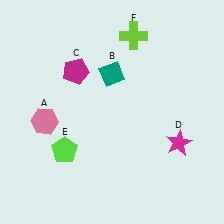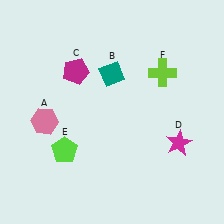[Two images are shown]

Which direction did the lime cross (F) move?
The lime cross (F) moved down.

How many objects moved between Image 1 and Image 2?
1 object moved between the two images.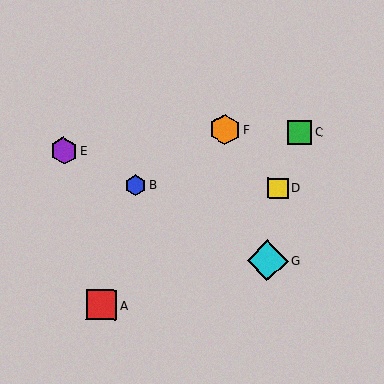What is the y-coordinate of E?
Object E is at y≈151.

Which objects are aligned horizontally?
Objects B, D are aligned horizontally.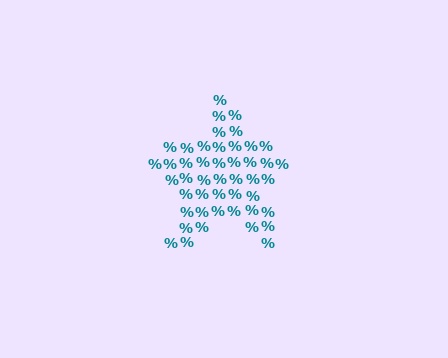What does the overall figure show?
The overall figure shows a star.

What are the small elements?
The small elements are percent signs.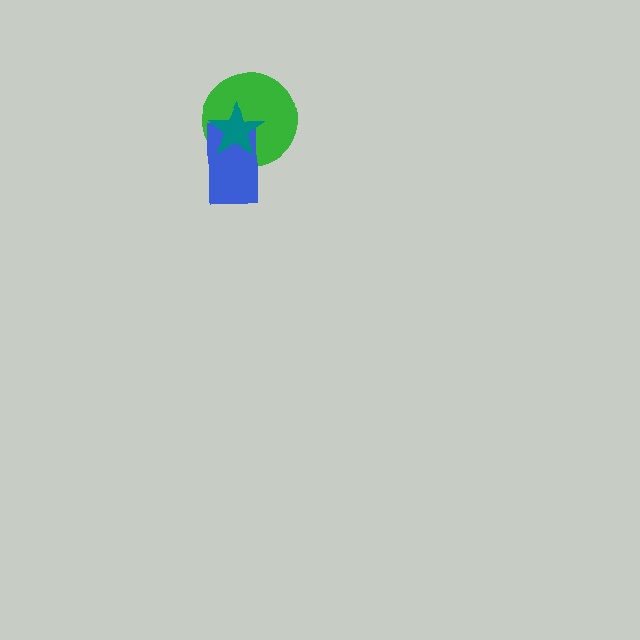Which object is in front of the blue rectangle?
The teal star is in front of the blue rectangle.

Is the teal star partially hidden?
No, no other shape covers it.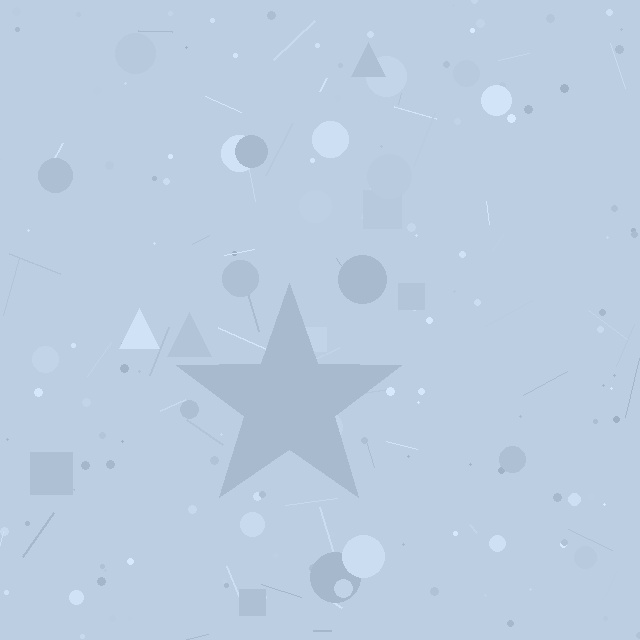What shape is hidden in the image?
A star is hidden in the image.